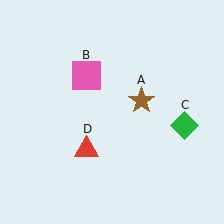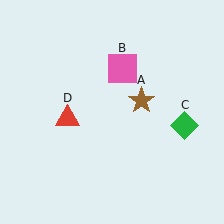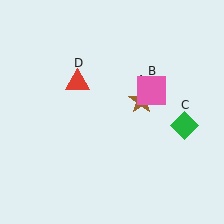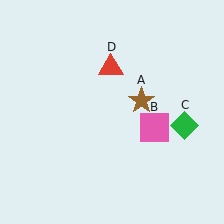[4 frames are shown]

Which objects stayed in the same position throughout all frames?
Brown star (object A) and green diamond (object C) remained stationary.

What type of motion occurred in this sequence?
The pink square (object B), red triangle (object D) rotated clockwise around the center of the scene.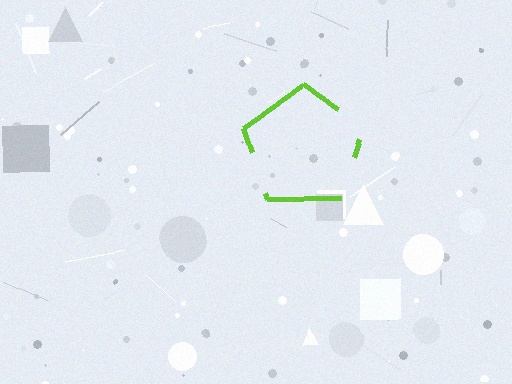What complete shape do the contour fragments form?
The contour fragments form a pentagon.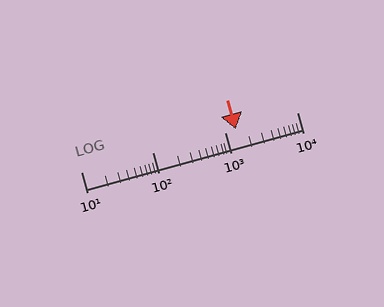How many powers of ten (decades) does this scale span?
The scale spans 3 decades, from 10 to 10000.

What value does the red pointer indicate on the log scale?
The pointer indicates approximately 1400.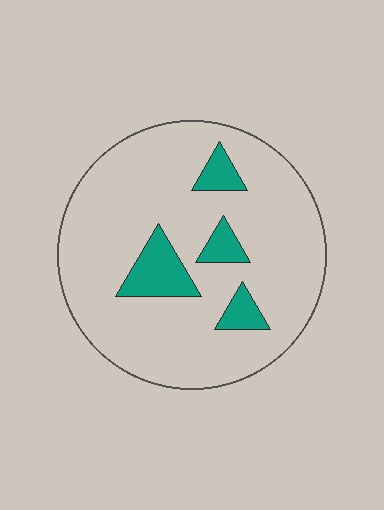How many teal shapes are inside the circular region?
4.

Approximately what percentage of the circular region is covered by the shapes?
Approximately 15%.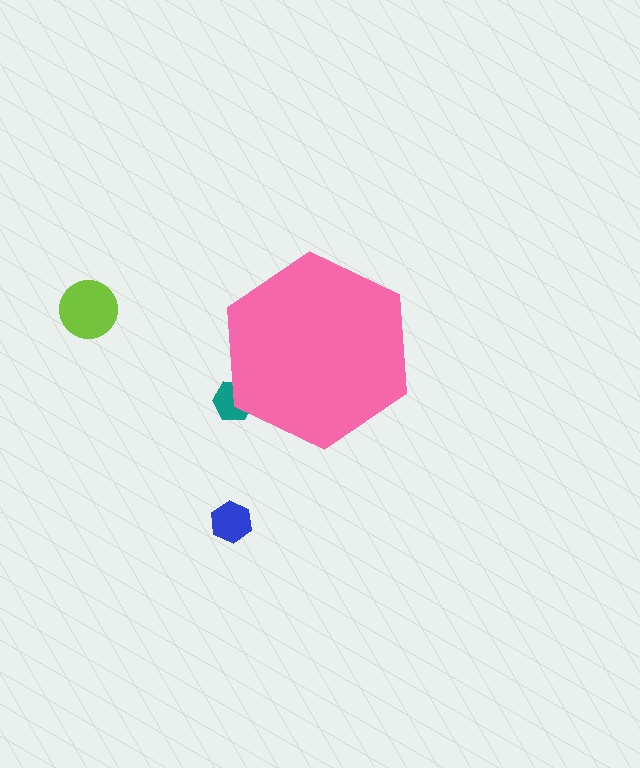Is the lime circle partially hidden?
No, the lime circle is fully visible.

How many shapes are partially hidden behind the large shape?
1 shape is partially hidden.